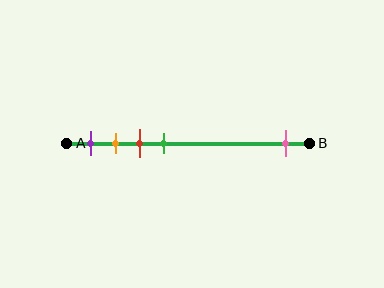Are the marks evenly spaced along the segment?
No, the marks are not evenly spaced.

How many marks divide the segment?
There are 5 marks dividing the segment.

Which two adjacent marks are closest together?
The orange and red marks are the closest adjacent pair.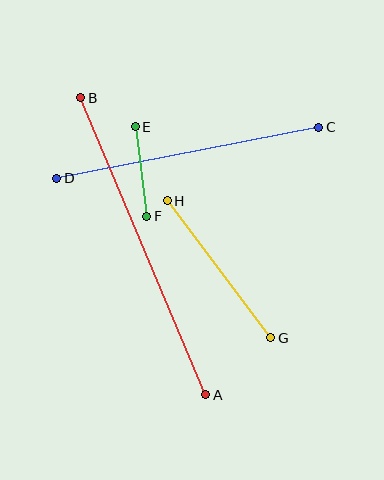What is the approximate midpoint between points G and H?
The midpoint is at approximately (219, 269) pixels.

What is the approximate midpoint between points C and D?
The midpoint is at approximately (188, 153) pixels.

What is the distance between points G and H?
The distance is approximately 172 pixels.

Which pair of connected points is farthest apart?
Points A and B are farthest apart.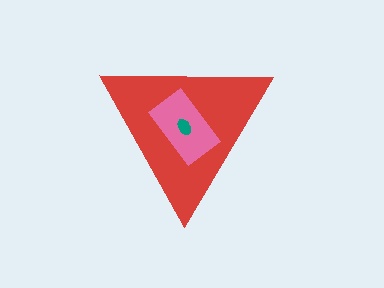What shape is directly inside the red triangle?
The pink rectangle.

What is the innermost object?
The teal ellipse.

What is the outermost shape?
The red triangle.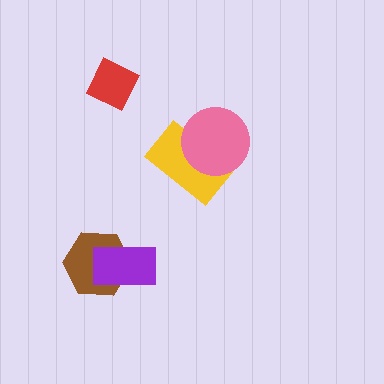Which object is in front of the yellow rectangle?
The pink circle is in front of the yellow rectangle.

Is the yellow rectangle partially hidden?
Yes, it is partially covered by another shape.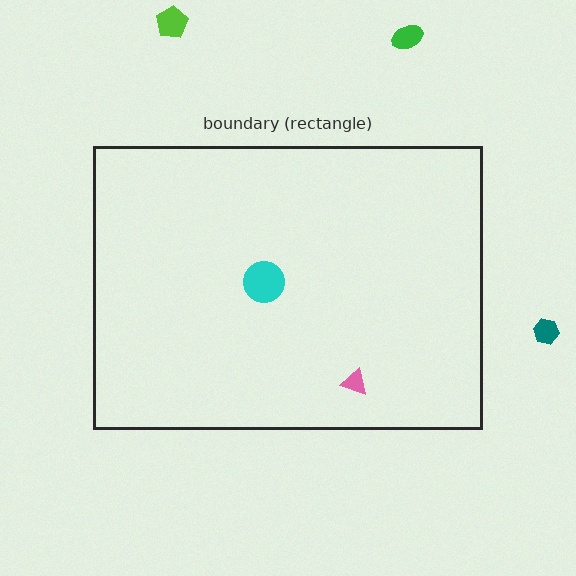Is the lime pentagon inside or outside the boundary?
Outside.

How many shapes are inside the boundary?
2 inside, 3 outside.